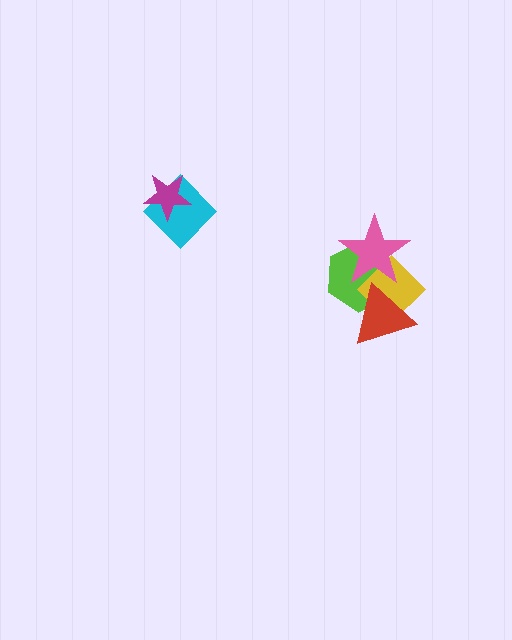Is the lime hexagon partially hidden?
Yes, it is partially covered by another shape.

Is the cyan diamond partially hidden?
Yes, it is partially covered by another shape.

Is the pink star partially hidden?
Yes, it is partially covered by another shape.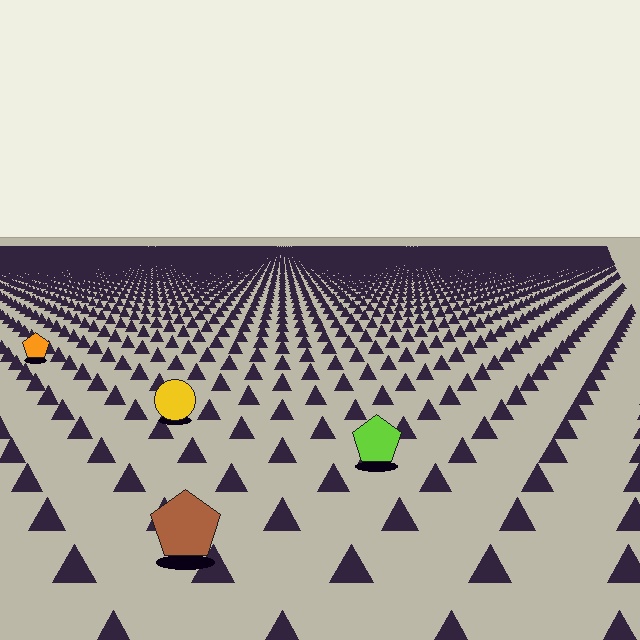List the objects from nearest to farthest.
From nearest to farthest: the brown pentagon, the lime pentagon, the yellow circle, the orange pentagon.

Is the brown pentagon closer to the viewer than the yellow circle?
Yes. The brown pentagon is closer — you can tell from the texture gradient: the ground texture is coarser near it.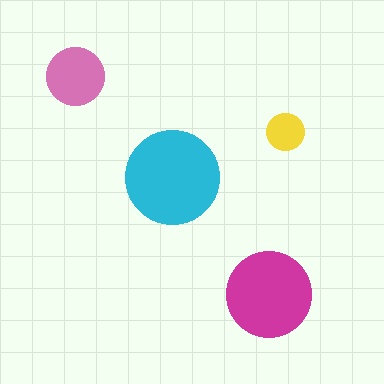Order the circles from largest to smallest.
the cyan one, the magenta one, the pink one, the yellow one.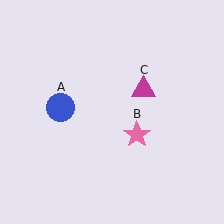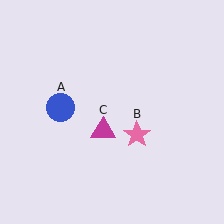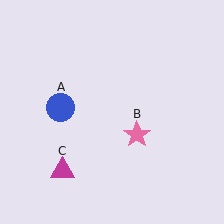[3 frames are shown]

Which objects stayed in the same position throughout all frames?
Blue circle (object A) and pink star (object B) remained stationary.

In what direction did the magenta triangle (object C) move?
The magenta triangle (object C) moved down and to the left.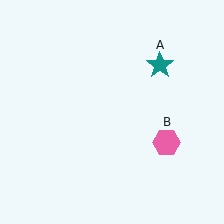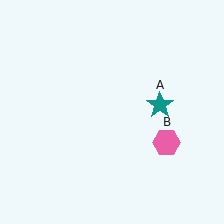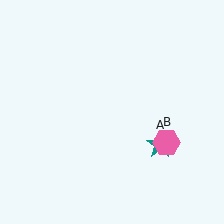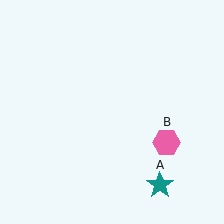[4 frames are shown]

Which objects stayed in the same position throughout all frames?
Pink hexagon (object B) remained stationary.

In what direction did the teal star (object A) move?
The teal star (object A) moved down.